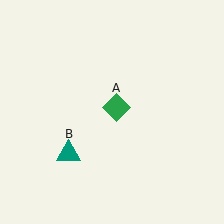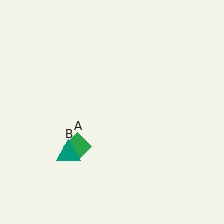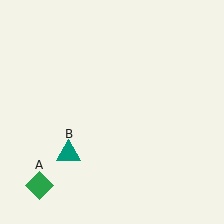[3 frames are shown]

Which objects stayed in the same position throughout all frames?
Teal triangle (object B) remained stationary.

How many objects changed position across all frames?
1 object changed position: green diamond (object A).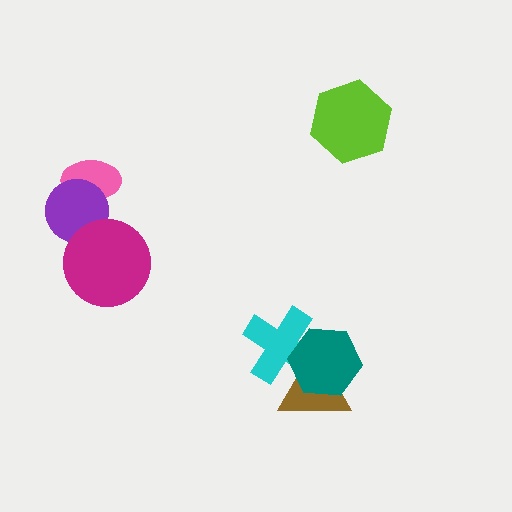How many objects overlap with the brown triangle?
2 objects overlap with the brown triangle.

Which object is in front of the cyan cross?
The teal hexagon is in front of the cyan cross.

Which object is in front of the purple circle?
The magenta circle is in front of the purple circle.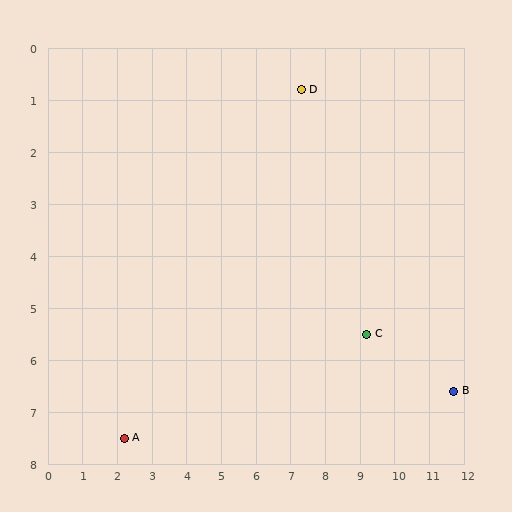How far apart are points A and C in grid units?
Points A and C are about 7.3 grid units apart.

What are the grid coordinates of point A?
Point A is at approximately (2.2, 7.5).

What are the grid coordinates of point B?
Point B is at approximately (11.7, 6.6).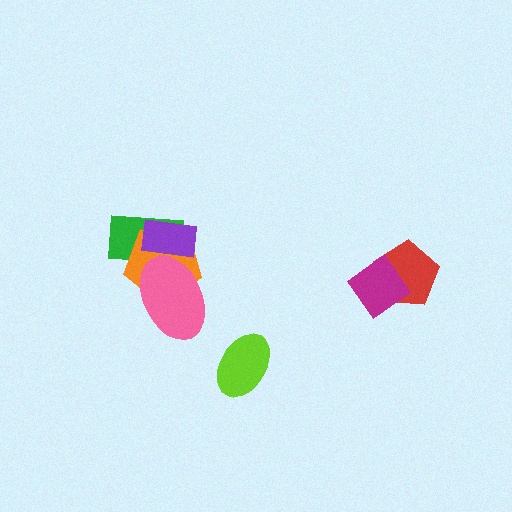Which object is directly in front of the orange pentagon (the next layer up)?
The pink ellipse is directly in front of the orange pentagon.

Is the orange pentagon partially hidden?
Yes, it is partially covered by another shape.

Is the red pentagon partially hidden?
Yes, it is partially covered by another shape.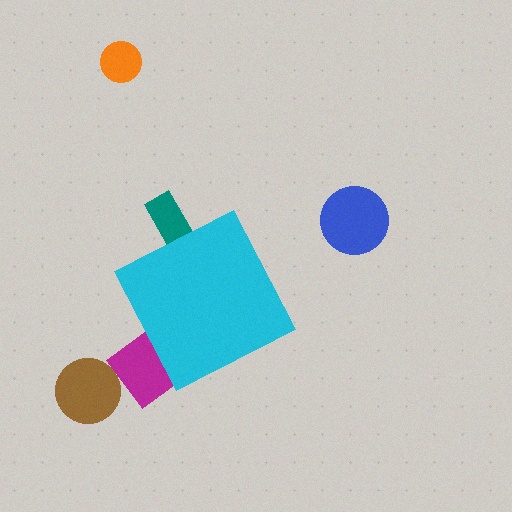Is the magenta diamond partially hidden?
Yes, the magenta diamond is partially hidden behind the cyan diamond.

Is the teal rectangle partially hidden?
Yes, the teal rectangle is partially hidden behind the cyan diamond.